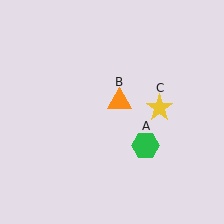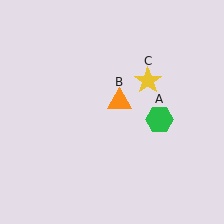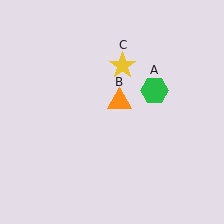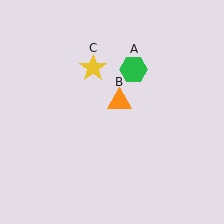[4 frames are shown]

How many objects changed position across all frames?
2 objects changed position: green hexagon (object A), yellow star (object C).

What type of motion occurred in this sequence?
The green hexagon (object A), yellow star (object C) rotated counterclockwise around the center of the scene.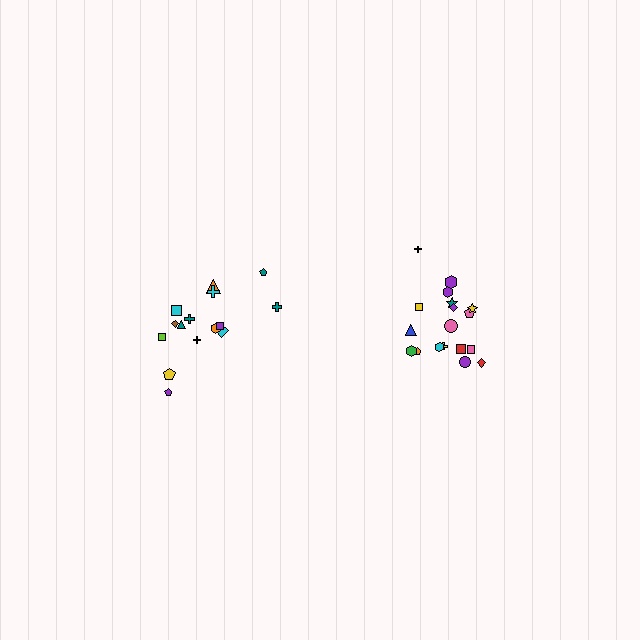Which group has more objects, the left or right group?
The right group.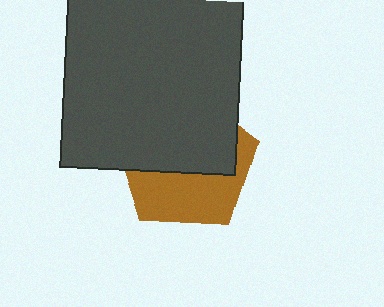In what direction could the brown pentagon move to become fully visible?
The brown pentagon could move down. That would shift it out from behind the dark gray square entirely.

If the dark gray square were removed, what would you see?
You would see the complete brown pentagon.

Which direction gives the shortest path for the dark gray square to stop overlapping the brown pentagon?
Moving up gives the shortest separation.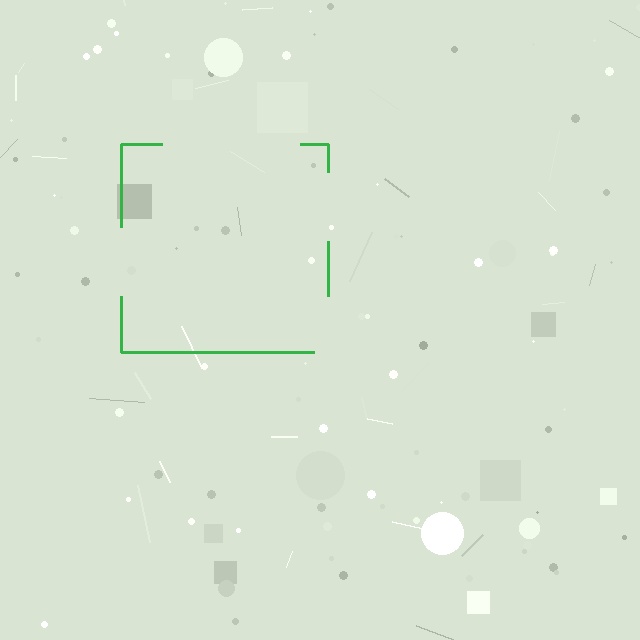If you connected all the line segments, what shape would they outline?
They would outline a square.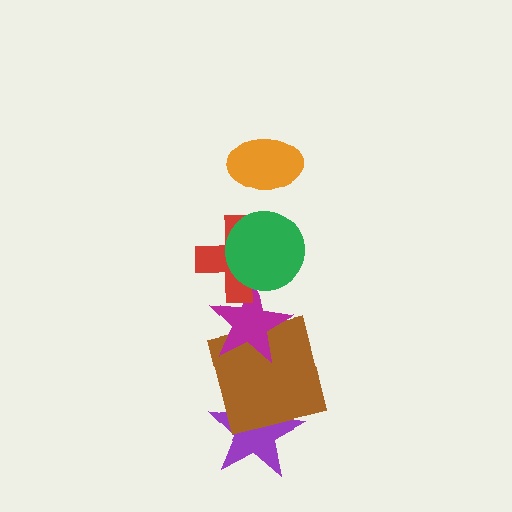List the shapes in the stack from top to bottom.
From top to bottom: the orange ellipse, the green circle, the red cross, the magenta star, the brown square, the purple star.